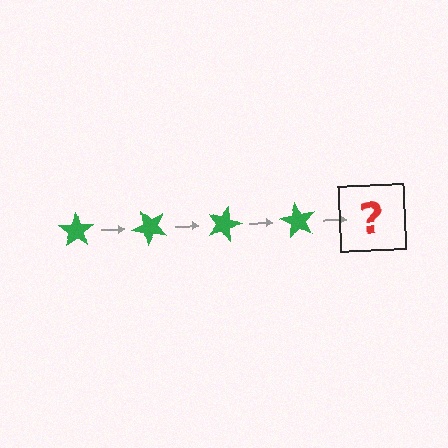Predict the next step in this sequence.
The next step is a green star rotated 180 degrees.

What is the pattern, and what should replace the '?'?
The pattern is that the star rotates 45 degrees each step. The '?' should be a green star rotated 180 degrees.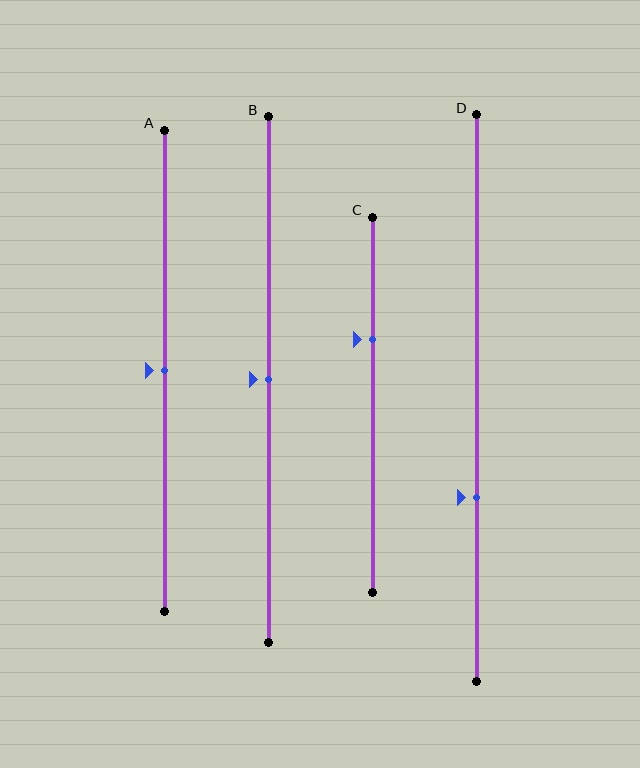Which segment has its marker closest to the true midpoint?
Segment A has its marker closest to the true midpoint.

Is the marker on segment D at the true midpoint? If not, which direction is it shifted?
No, the marker on segment D is shifted downward by about 17% of the segment length.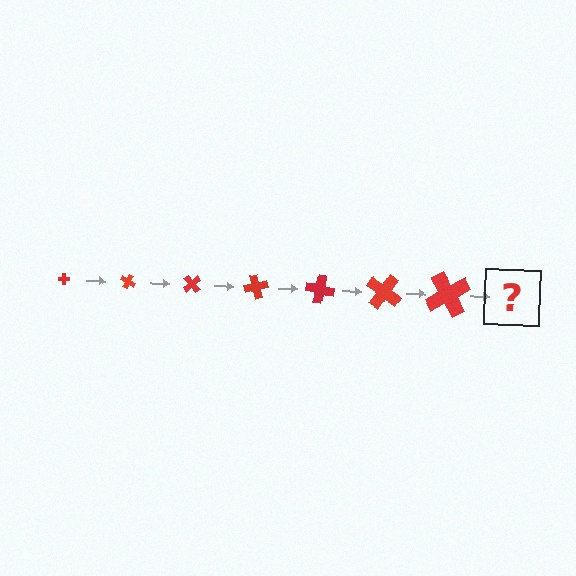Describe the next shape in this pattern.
It should be a cross, larger than the previous one and rotated 175 degrees from the start.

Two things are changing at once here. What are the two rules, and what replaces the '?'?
The two rules are that the cross grows larger each step and it rotates 25 degrees each step. The '?' should be a cross, larger than the previous one and rotated 175 degrees from the start.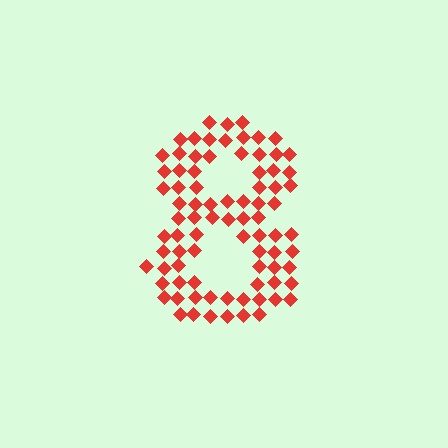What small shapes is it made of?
It is made of small diamonds.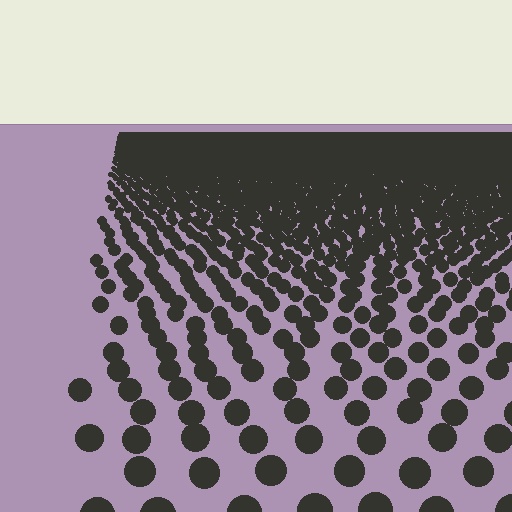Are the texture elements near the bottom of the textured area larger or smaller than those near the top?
Larger. Near the bottom, elements are closer to the viewer and appear at a bigger on-screen size.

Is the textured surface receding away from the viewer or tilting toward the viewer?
The surface is receding away from the viewer. Texture elements get smaller and denser toward the top.